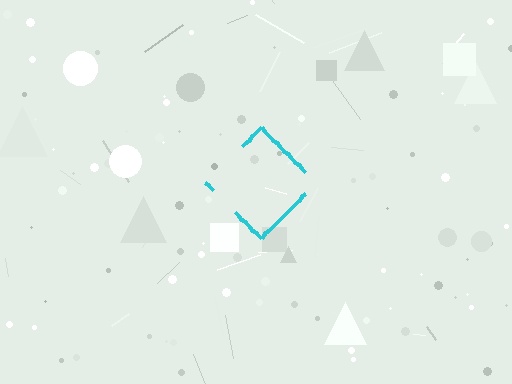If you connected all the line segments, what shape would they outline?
They would outline a diamond.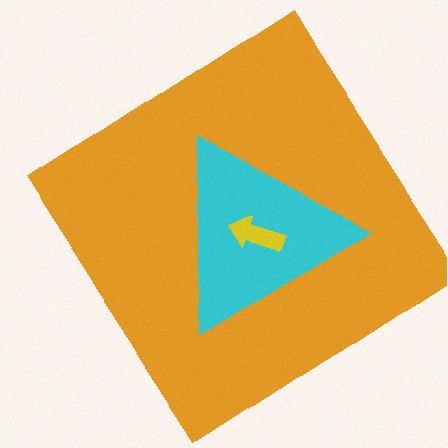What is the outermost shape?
The orange diamond.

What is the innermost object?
The yellow arrow.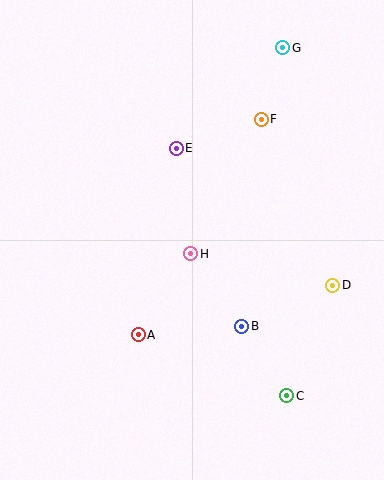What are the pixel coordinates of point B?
Point B is at (242, 326).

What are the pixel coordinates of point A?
Point A is at (138, 335).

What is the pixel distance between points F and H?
The distance between F and H is 152 pixels.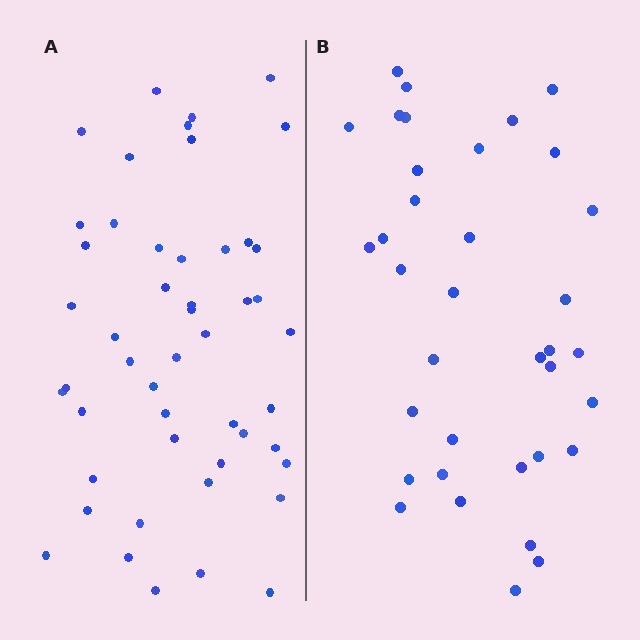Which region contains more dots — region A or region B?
Region A (the left region) has more dots.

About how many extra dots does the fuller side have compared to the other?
Region A has approximately 15 more dots than region B.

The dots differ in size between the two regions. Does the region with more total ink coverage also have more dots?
No. Region B has more total ink coverage because its dots are larger, but region A actually contains more individual dots. Total area can be misleading — the number of items is what matters here.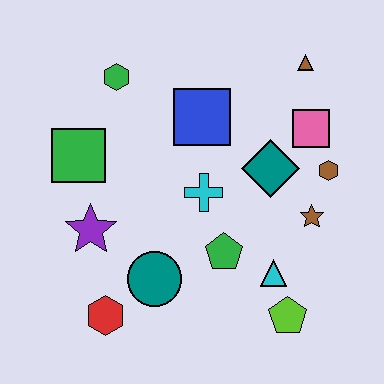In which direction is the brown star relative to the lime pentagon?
The brown star is above the lime pentagon.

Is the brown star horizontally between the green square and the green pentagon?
No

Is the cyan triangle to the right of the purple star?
Yes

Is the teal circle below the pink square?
Yes